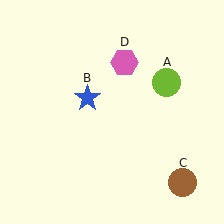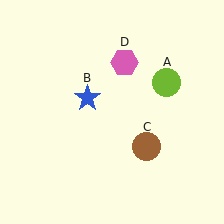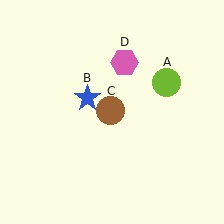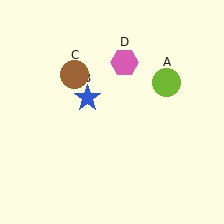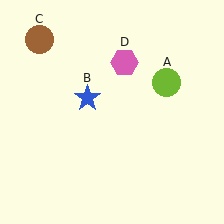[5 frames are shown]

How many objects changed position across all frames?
1 object changed position: brown circle (object C).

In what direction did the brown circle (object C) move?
The brown circle (object C) moved up and to the left.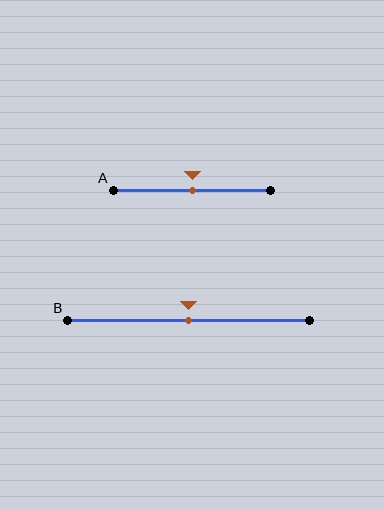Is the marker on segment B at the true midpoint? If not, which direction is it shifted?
Yes, the marker on segment B is at the true midpoint.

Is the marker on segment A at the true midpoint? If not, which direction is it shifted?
Yes, the marker on segment A is at the true midpoint.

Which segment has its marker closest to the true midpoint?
Segment A has its marker closest to the true midpoint.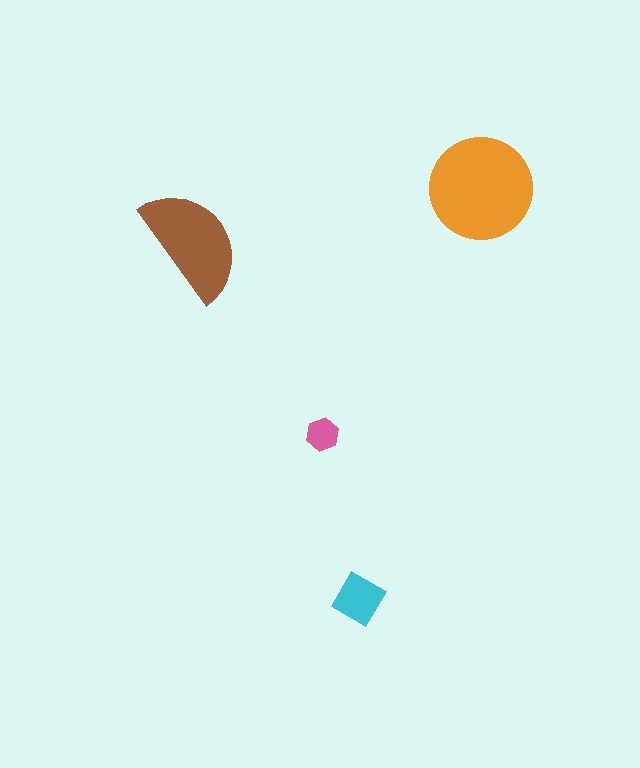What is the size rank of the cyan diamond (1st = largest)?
3rd.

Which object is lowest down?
The cyan diamond is bottommost.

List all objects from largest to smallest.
The orange circle, the brown semicircle, the cyan diamond, the pink hexagon.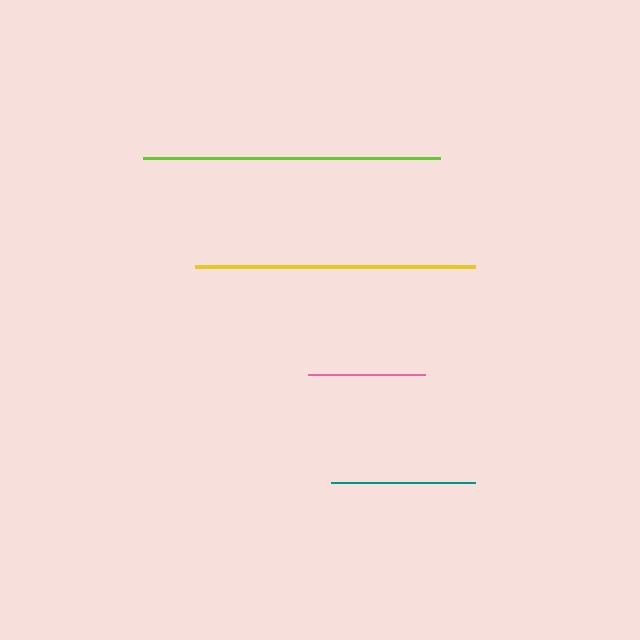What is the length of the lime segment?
The lime segment is approximately 297 pixels long.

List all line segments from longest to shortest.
From longest to shortest: lime, yellow, teal, pink.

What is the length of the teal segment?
The teal segment is approximately 144 pixels long.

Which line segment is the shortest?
The pink line is the shortest at approximately 117 pixels.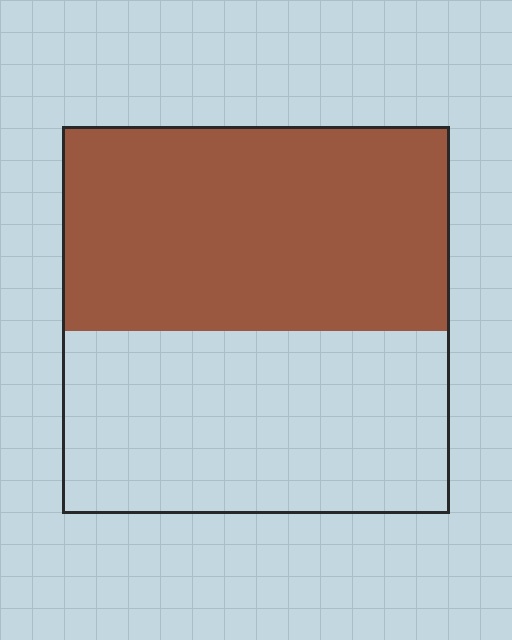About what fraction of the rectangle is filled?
About one half (1/2).